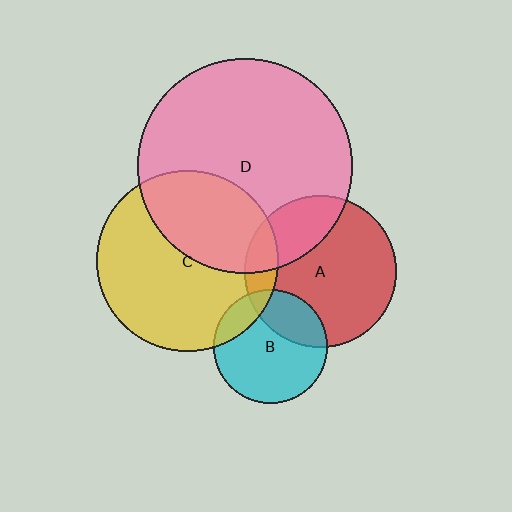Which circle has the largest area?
Circle D (pink).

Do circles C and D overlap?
Yes.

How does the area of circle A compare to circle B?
Approximately 1.8 times.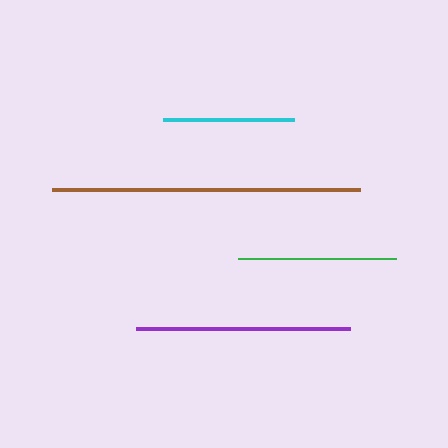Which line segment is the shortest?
The cyan line is the shortest at approximately 130 pixels.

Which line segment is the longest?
The brown line is the longest at approximately 308 pixels.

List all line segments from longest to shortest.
From longest to shortest: brown, purple, green, cyan.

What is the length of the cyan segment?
The cyan segment is approximately 130 pixels long.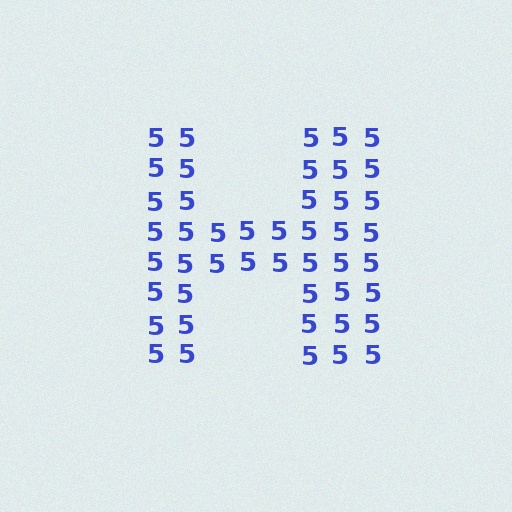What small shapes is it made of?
It is made of small digit 5's.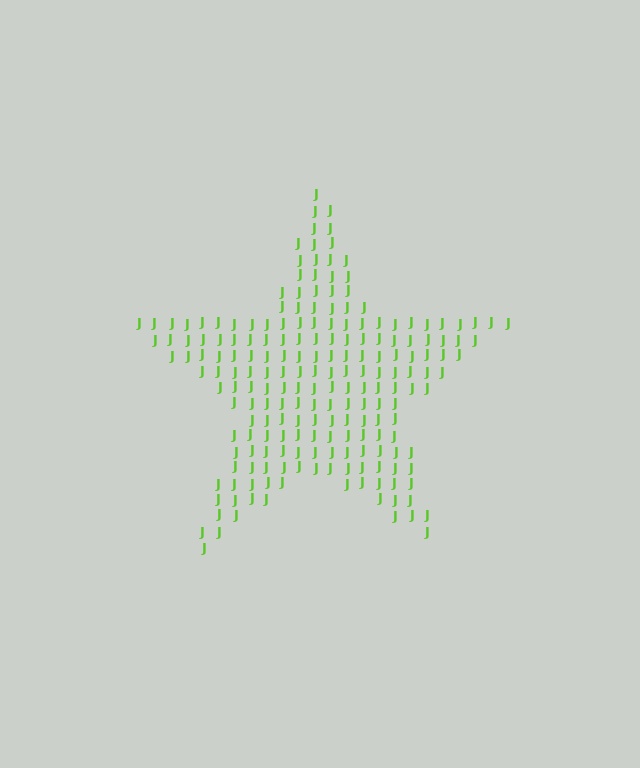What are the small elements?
The small elements are letter J's.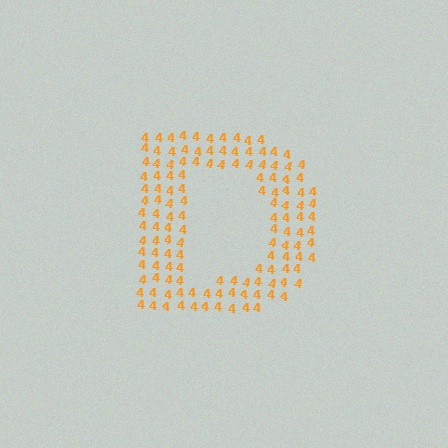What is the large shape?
The large shape is the letter D.